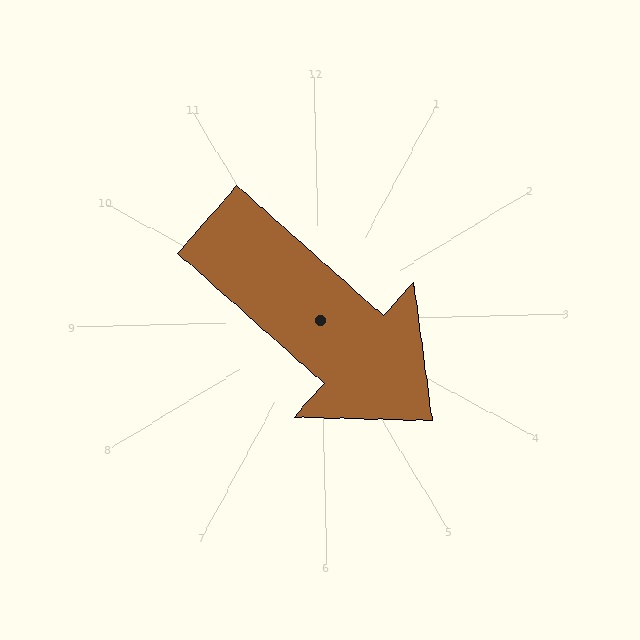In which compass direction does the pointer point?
Southeast.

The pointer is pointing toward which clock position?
Roughly 4 o'clock.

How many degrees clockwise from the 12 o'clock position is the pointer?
Approximately 133 degrees.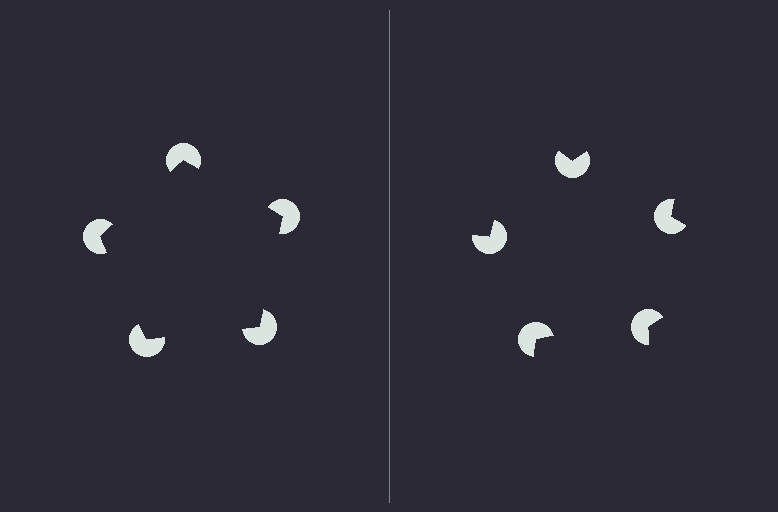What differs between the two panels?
The pac-man discs are positioned identically on both sides; only the wedge orientations differ. On the left they align to a pentagon; on the right they are misaligned.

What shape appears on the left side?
An illusory pentagon.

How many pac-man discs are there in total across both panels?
10 — 5 on each side.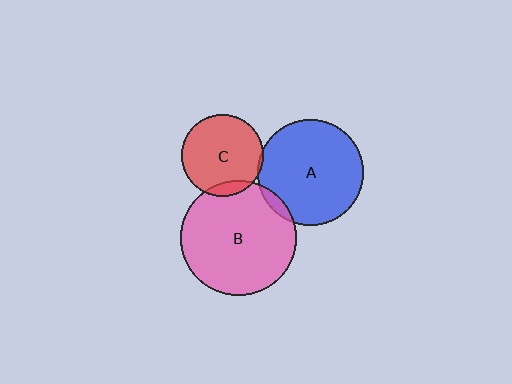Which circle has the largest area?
Circle B (pink).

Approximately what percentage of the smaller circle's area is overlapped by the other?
Approximately 5%.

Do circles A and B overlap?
Yes.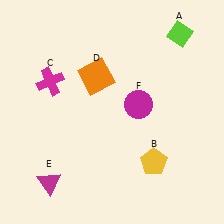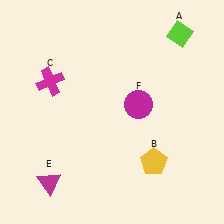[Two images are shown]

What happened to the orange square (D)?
The orange square (D) was removed in Image 2. It was in the top-left area of Image 1.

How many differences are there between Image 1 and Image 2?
There is 1 difference between the two images.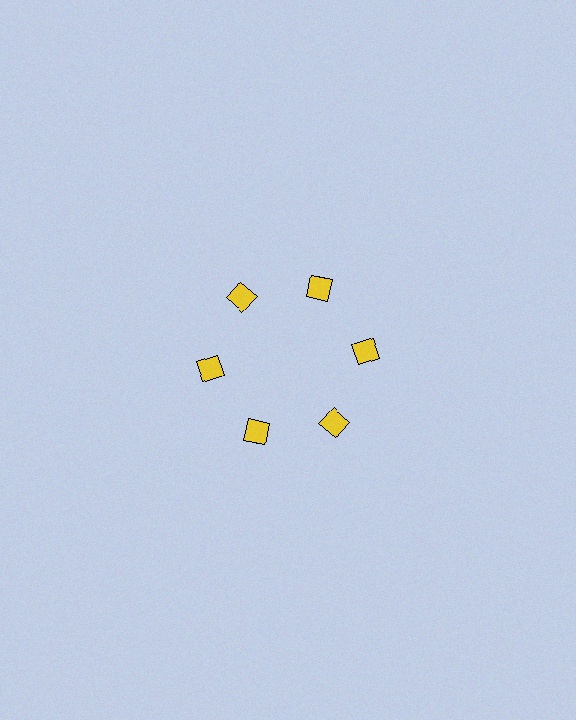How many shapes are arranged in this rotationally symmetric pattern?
There are 6 shapes, arranged in 6 groups of 1.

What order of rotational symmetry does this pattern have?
This pattern has 6-fold rotational symmetry.